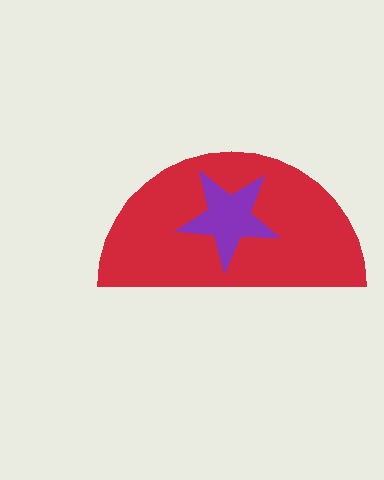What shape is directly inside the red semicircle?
The purple star.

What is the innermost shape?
The purple star.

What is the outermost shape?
The red semicircle.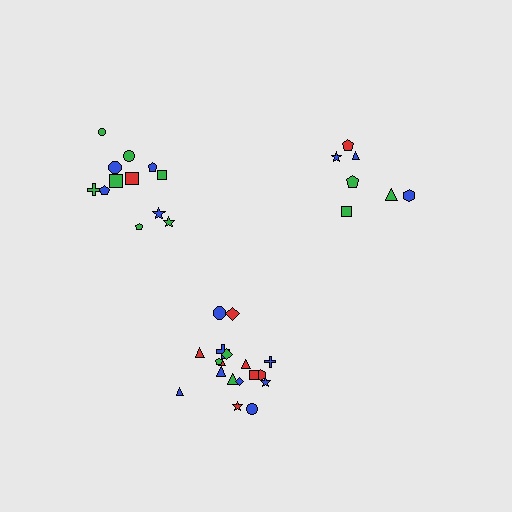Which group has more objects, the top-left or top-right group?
The top-left group.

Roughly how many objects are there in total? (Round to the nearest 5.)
Roughly 35 objects in total.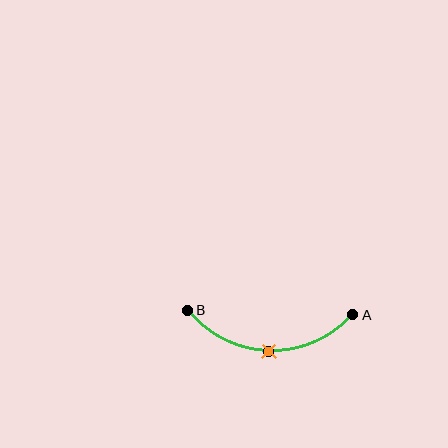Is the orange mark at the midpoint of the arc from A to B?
Yes. The orange mark lies on the arc at equal arc-length from both A and B — it is the arc midpoint.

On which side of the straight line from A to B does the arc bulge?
The arc bulges below the straight line connecting A and B.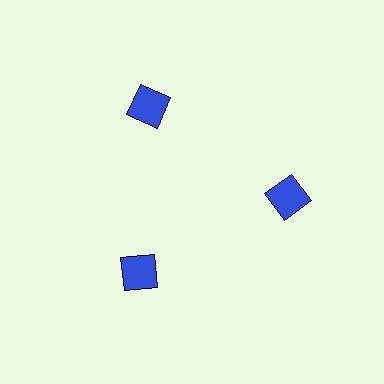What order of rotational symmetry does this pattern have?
This pattern has 3-fold rotational symmetry.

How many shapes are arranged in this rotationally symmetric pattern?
There are 3 shapes, arranged in 3 groups of 1.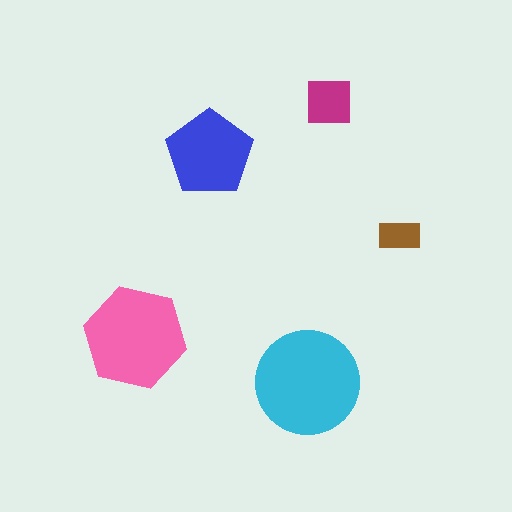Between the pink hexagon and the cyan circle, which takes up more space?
The cyan circle.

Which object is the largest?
The cyan circle.